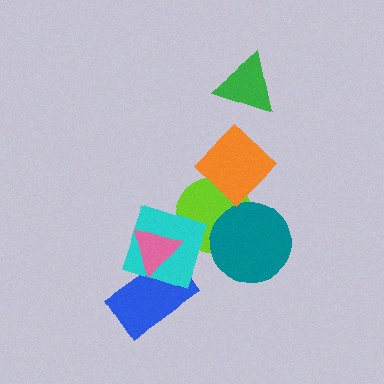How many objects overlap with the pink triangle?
2 objects overlap with the pink triangle.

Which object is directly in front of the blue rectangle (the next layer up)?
The cyan diamond is directly in front of the blue rectangle.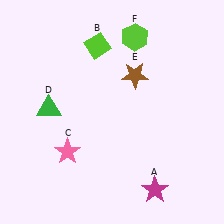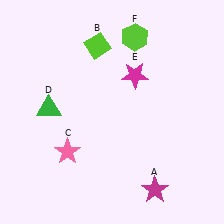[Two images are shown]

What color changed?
The star (E) changed from brown in Image 1 to magenta in Image 2.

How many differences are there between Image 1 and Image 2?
There is 1 difference between the two images.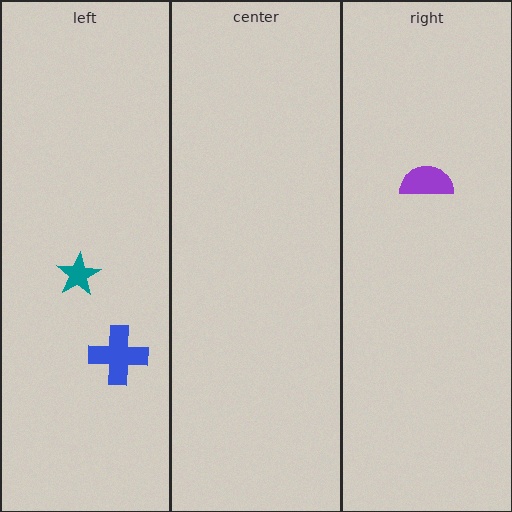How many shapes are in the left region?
2.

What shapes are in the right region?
The purple semicircle.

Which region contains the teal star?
The left region.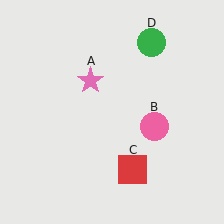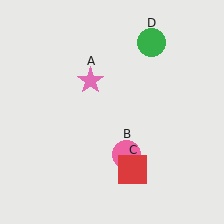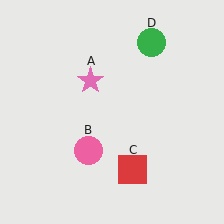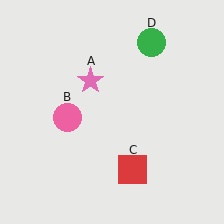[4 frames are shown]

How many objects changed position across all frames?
1 object changed position: pink circle (object B).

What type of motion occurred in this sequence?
The pink circle (object B) rotated clockwise around the center of the scene.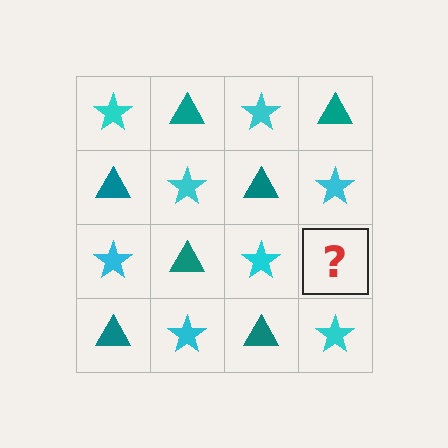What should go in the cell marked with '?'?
The missing cell should contain a teal triangle.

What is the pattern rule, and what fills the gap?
The rule is that it alternates cyan star and teal triangle in a checkerboard pattern. The gap should be filled with a teal triangle.